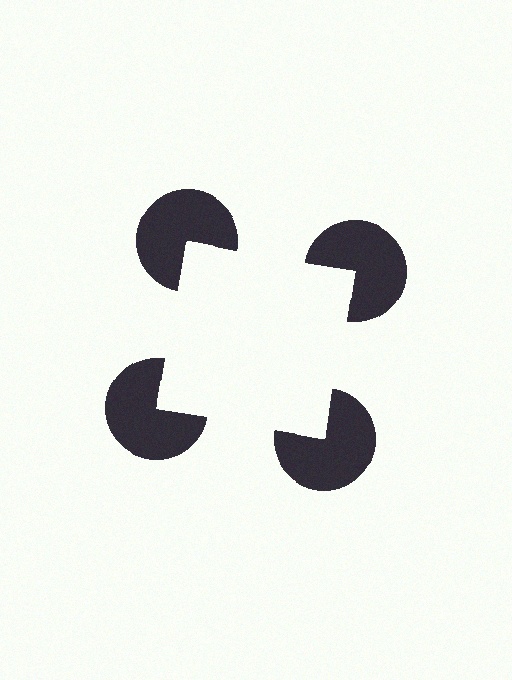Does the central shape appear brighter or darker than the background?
It typically appears slightly brighter than the background, even though no actual brightness change is drawn.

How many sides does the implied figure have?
4 sides.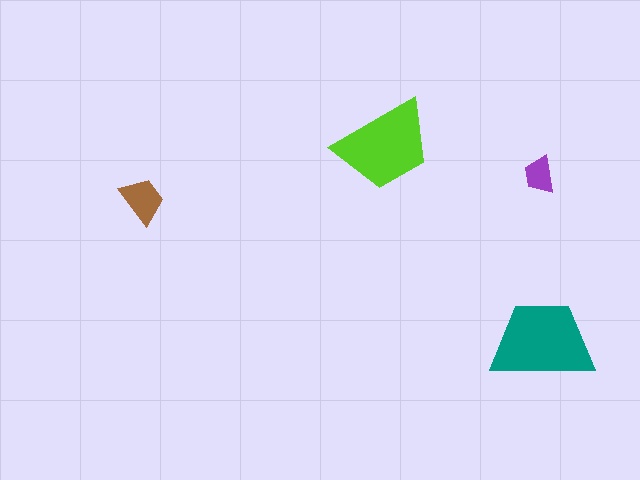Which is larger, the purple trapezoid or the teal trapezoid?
The teal one.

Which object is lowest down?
The teal trapezoid is bottommost.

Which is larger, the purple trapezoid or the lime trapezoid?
The lime one.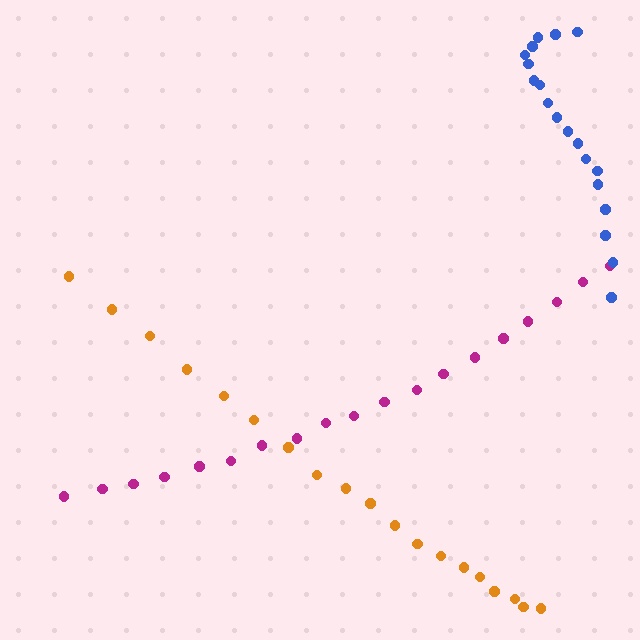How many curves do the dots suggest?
There are 3 distinct paths.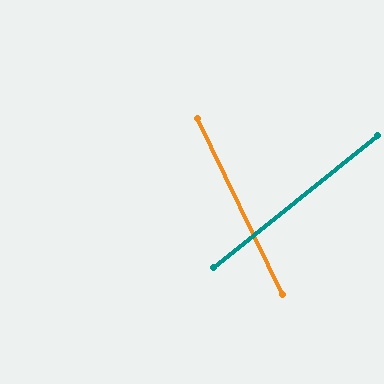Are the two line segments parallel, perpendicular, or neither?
Neither parallel nor perpendicular — they differ by about 77°.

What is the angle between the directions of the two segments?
Approximately 77 degrees.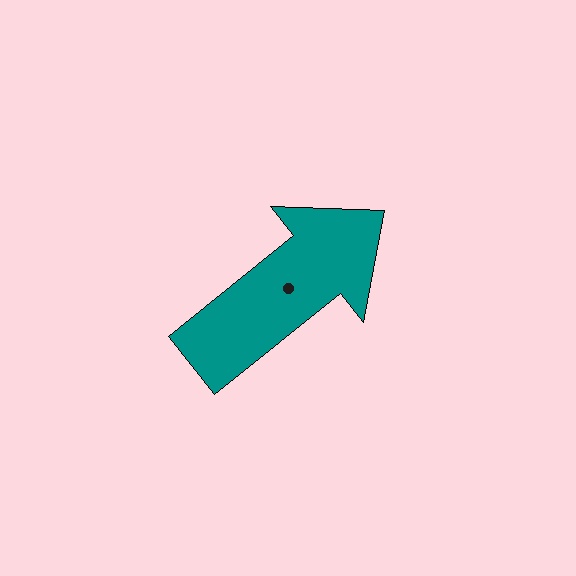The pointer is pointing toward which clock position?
Roughly 2 o'clock.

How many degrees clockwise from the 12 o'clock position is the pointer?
Approximately 51 degrees.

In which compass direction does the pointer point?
Northeast.